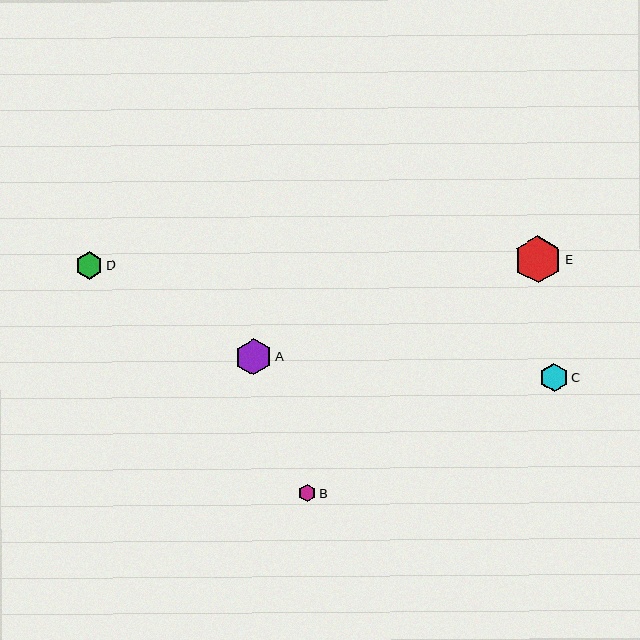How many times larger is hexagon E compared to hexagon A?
Hexagon E is approximately 1.3 times the size of hexagon A.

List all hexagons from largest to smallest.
From largest to smallest: E, A, C, D, B.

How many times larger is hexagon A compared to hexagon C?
Hexagon A is approximately 1.3 times the size of hexagon C.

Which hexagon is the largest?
Hexagon E is the largest with a size of approximately 47 pixels.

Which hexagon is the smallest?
Hexagon B is the smallest with a size of approximately 17 pixels.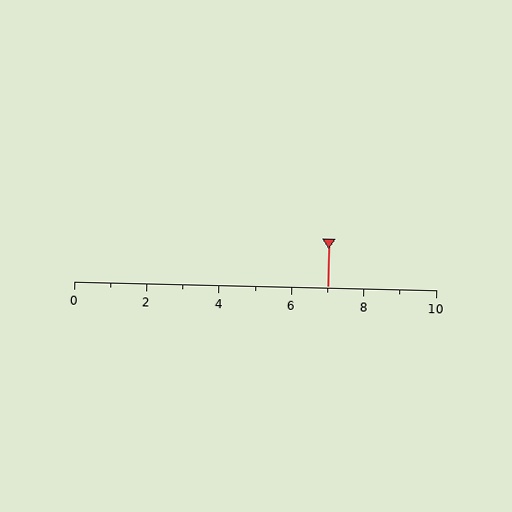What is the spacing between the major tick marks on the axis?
The major ticks are spaced 2 apart.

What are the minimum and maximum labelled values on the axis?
The axis runs from 0 to 10.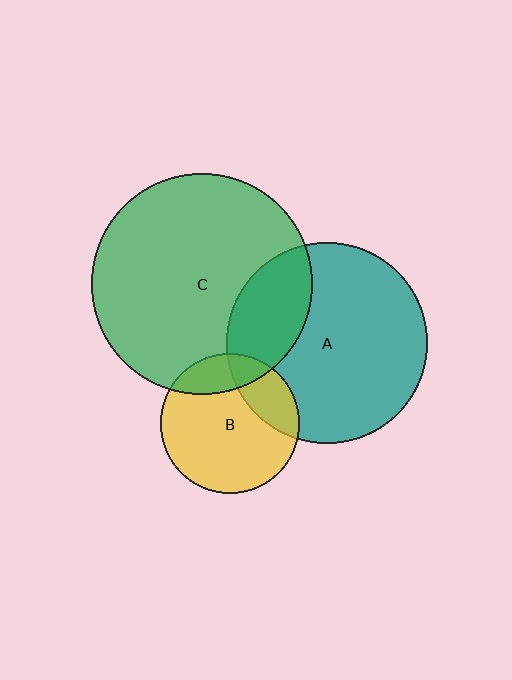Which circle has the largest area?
Circle C (green).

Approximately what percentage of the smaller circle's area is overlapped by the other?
Approximately 25%.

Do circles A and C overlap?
Yes.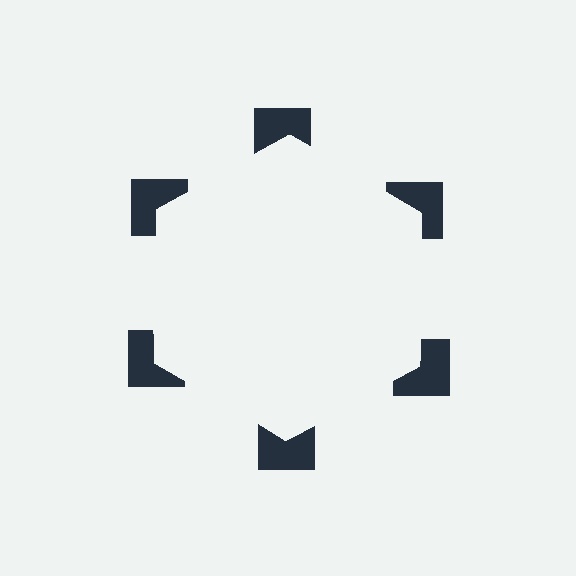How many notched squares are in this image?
There are 6 — one at each vertex of the illusory hexagon.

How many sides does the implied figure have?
6 sides.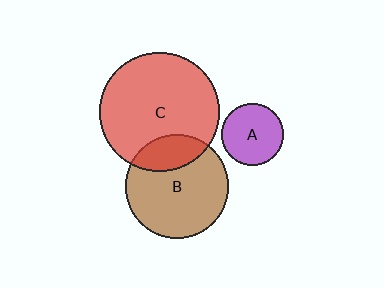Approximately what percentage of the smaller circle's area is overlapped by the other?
Approximately 25%.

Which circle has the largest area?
Circle C (red).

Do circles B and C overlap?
Yes.